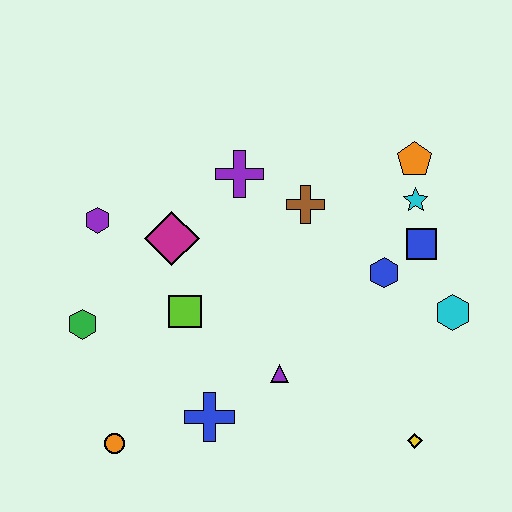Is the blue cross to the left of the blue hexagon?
Yes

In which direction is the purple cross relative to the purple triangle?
The purple cross is above the purple triangle.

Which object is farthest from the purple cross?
The yellow diamond is farthest from the purple cross.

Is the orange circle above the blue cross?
No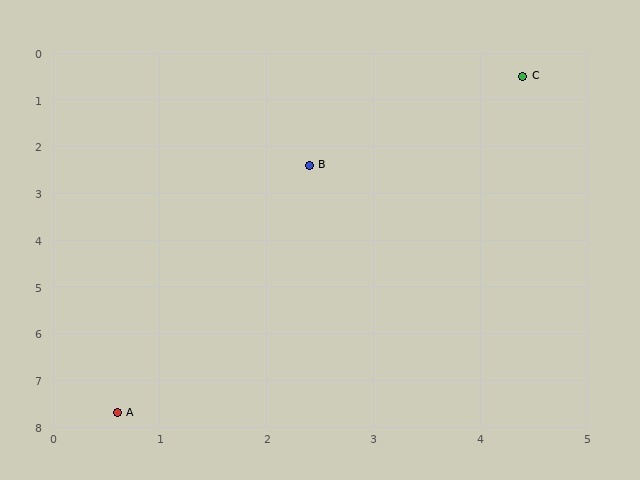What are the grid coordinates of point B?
Point B is at approximately (2.4, 2.4).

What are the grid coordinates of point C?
Point C is at approximately (4.4, 0.5).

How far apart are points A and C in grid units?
Points A and C are about 8.1 grid units apart.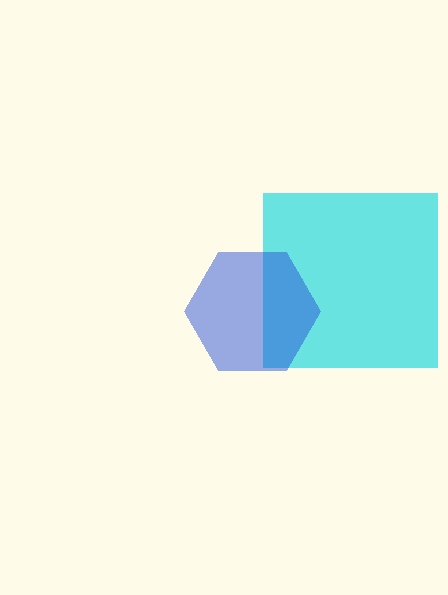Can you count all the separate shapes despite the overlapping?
Yes, there are 2 separate shapes.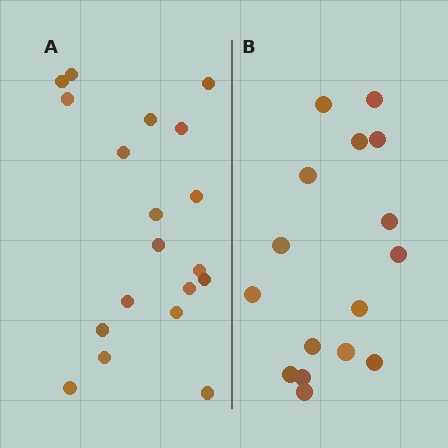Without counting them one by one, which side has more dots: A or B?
Region A (the left region) has more dots.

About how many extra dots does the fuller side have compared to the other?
Region A has just a few more — roughly 2 or 3 more dots than region B.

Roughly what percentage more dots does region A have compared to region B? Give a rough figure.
About 20% more.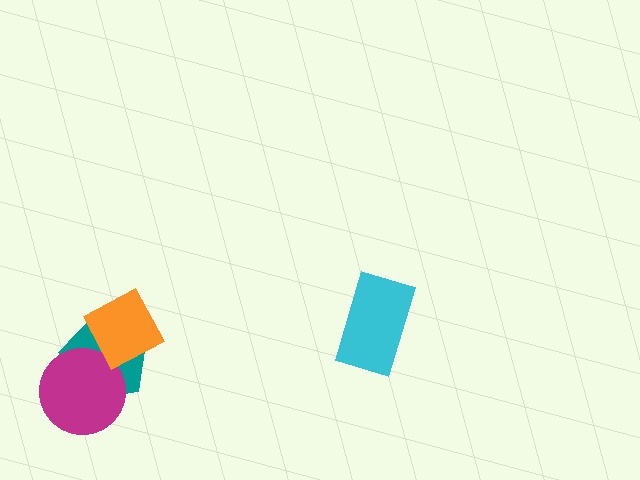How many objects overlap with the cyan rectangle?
0 objects overlap with the cyan rectangle.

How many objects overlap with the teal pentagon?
2 objects overlap with the teal pentagon.